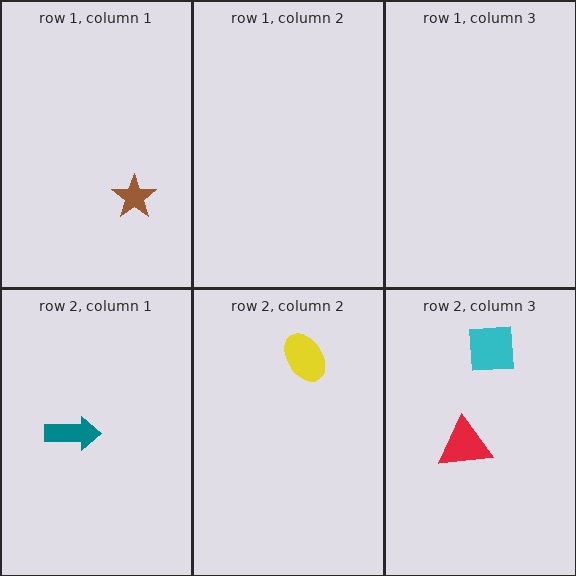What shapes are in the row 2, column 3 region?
The cyan square, the red triangle.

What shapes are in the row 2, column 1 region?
The teal arrow.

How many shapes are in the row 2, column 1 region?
1.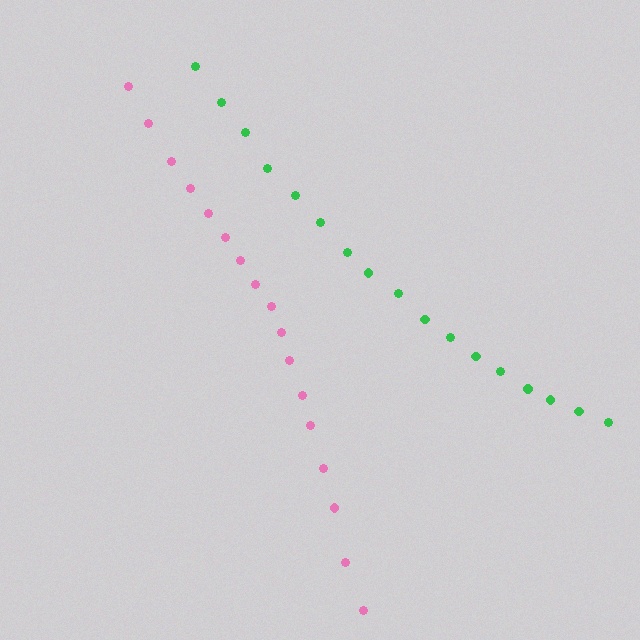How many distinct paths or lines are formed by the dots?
There are 2 distinct paths.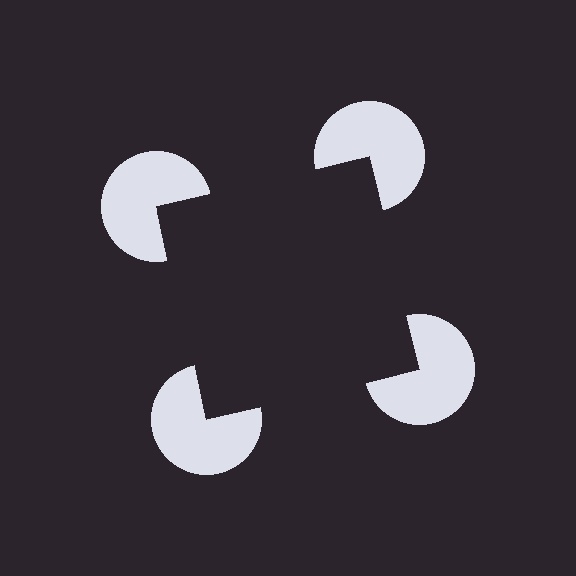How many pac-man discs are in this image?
There are 4 — one at each vertex of the illusory square.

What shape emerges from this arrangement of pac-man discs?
An illusory square — its edges are inferred from the aligned wedge cuts in the pac-man discs, not physically drawn.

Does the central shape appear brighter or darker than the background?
It typically appears slightly darker than the background, even though no actual brightness change is drawn.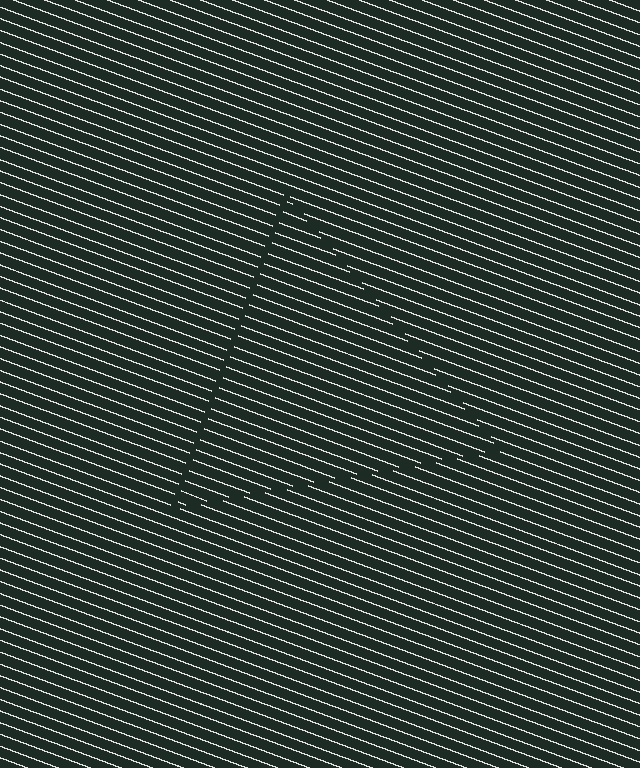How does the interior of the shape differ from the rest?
The interior of the shape contains the same grating, shifted by half a period — the contour is defined by the phase discontinuity where line-ends from the inner and outer gratings abut.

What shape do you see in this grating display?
An illusory triangle. The interior of the shape contains the same grating, shifted by half a period — the contour is defined by the phase discontinuity where line-ends from the inner and outer gratings abut.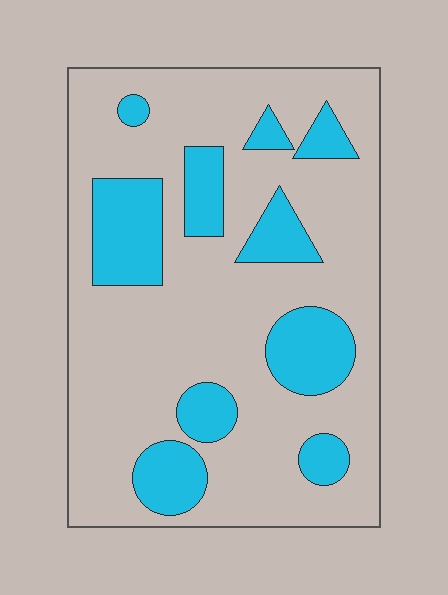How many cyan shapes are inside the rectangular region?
10.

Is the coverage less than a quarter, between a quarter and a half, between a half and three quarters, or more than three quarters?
Less than a quarter.